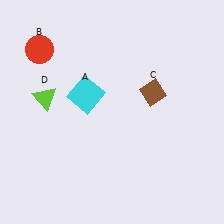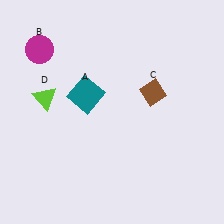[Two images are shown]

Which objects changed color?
A changed from cyan to teal. B changed from red to magenta.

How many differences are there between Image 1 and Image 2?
There are 2 differences between the two images.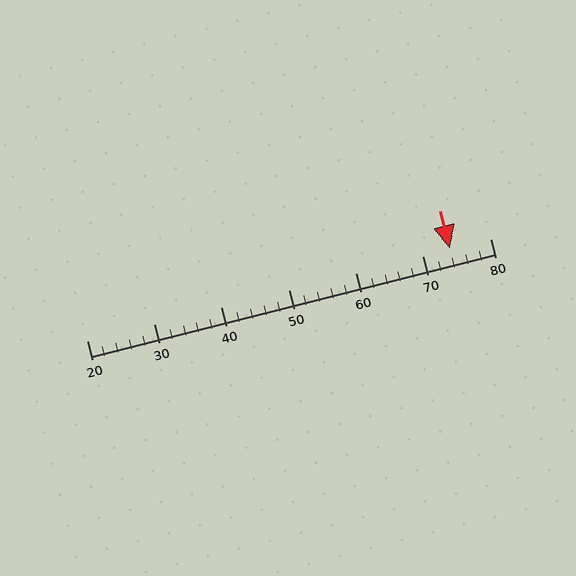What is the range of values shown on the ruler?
The ruler shows values from 20 to 80.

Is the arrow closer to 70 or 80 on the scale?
The arrow is closer to 70.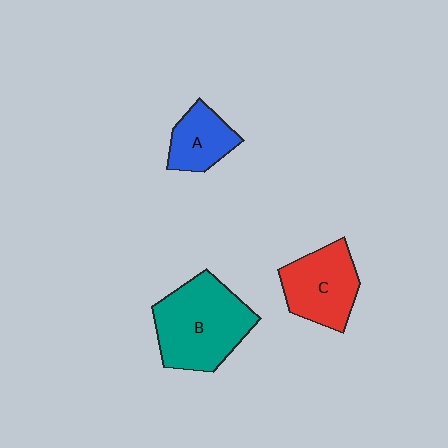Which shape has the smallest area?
Shape A (blue).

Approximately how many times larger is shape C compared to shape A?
Approximately 1.5 times.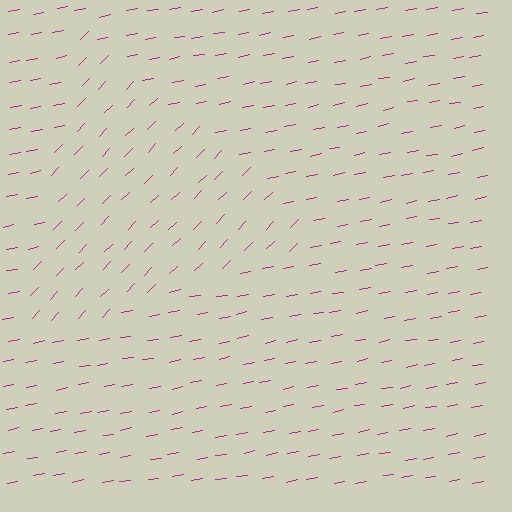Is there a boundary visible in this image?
Yes, there is a texture boundary formed by a change in line orientation.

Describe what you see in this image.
The image is filled with small magenta line segments. A triangle region in the image has lines oriented differently from the surrounding lines, creating a visible texture boundary.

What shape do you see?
I see a triangle.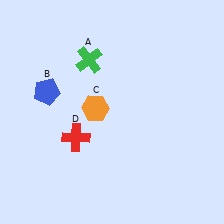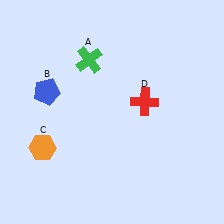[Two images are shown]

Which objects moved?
The objects that moved are: the orange hexagon (C), the red cross (D).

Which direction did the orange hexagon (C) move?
The orange hexagon (C) moved left.